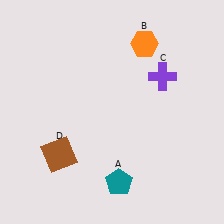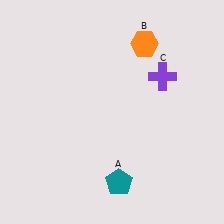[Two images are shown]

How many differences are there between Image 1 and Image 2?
There is 1 difference between the two images.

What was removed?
The brown square (D) was removed in Image 2.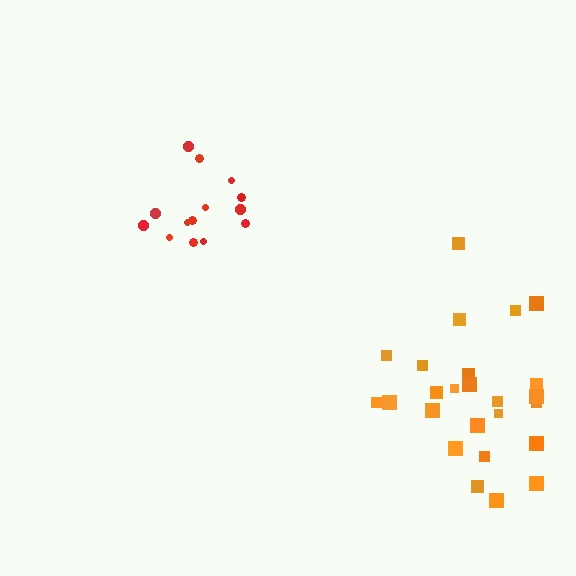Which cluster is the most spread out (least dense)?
Orange.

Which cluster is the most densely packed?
Red.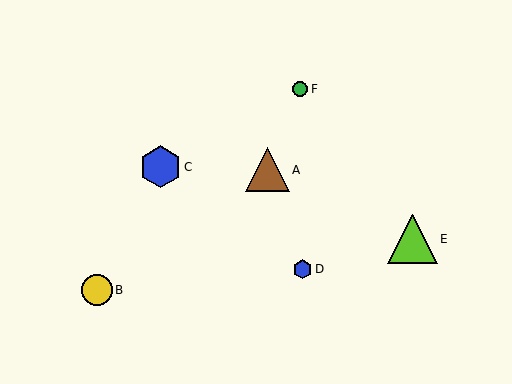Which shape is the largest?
The lime triangle (labeled E) is the largest.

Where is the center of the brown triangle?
The center of the brown triangle is at (267, 170).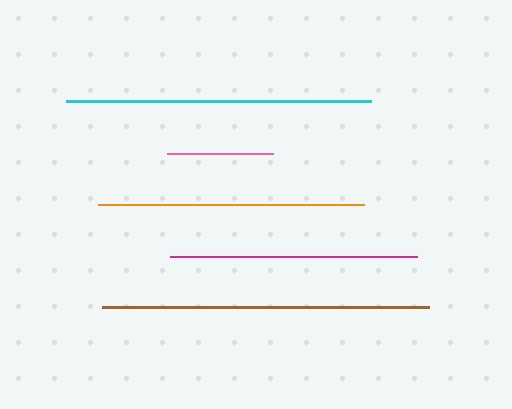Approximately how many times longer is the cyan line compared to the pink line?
The cyan line is approximately 2.9 times the length of the pink line.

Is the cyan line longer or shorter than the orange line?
The cyan line is longer than the orange line.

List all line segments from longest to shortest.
From longest to shortest: brown, cyan, orange, magenta, pink.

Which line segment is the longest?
The brown line is the longest at approximately 327 pixels.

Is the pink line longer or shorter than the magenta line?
The magenta line is longer than the pink line.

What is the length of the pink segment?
The pink segment is approximately 107 pixels long.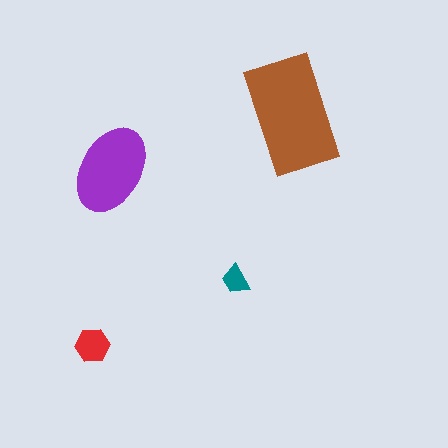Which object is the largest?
The brown rectangle.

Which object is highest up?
The brown rectangle is topmost.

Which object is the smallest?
The teal trapezoid.